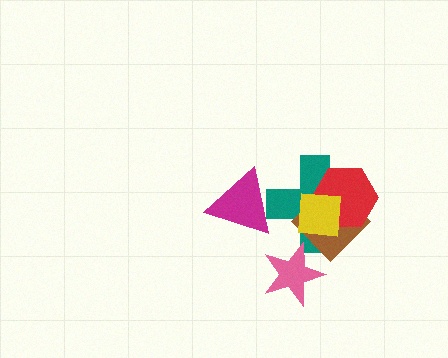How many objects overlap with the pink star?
2 objects overlap with the pink star.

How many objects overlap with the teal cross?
5 objects overlap with the teal cross.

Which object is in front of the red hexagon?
The yellow square is in front of the red hexagon.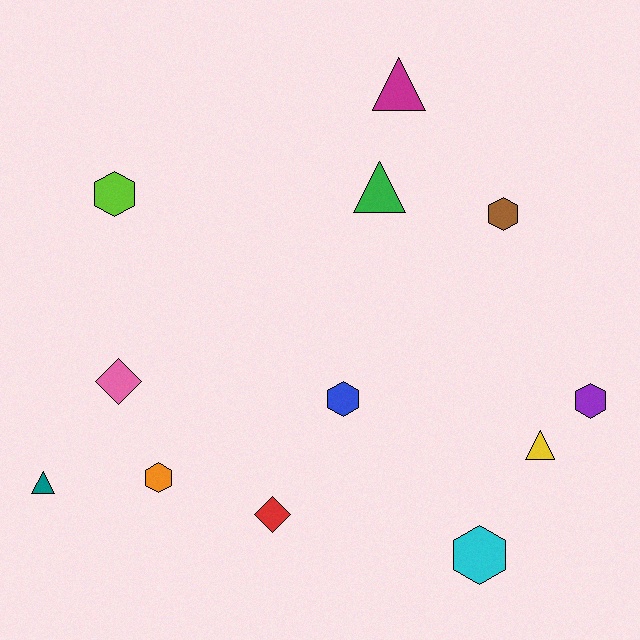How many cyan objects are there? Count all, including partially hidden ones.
There is 1 cyan object.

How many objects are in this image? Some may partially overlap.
There are 12 objects.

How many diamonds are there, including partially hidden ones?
There are 2 diamonds.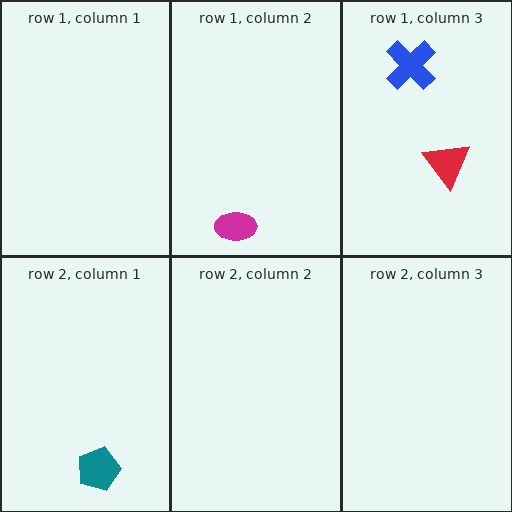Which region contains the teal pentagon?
The row 2, column 1 region.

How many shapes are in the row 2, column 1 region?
1.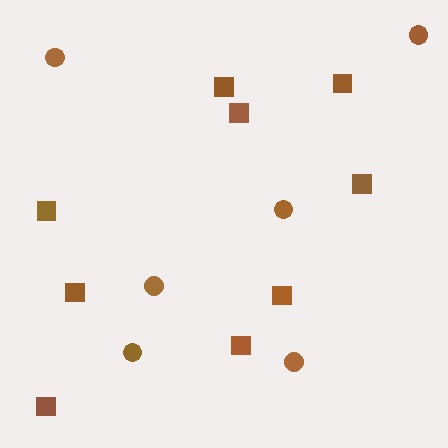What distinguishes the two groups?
There are 2 groups: one group of circles (6) and one group of squares (9).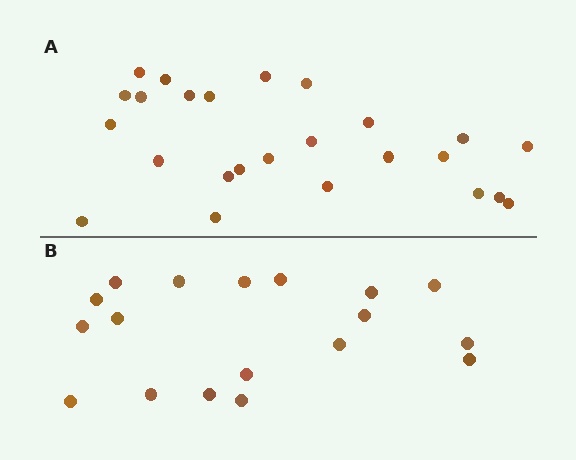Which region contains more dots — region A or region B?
Region A (the top region) has more dots.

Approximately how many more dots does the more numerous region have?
Region A has roughly 8 or so more dots than region B.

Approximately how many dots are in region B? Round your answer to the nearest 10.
About 20 dots. (The exact count is 18, which rounds to 20.)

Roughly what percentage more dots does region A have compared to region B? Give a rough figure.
About 40% more.